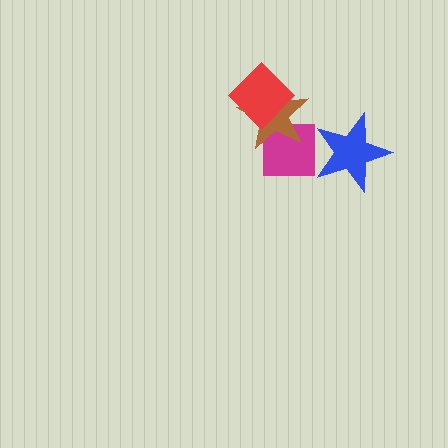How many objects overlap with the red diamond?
1 object overlaps with the red diamond.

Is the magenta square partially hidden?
Yes, it is partially covered by another shape.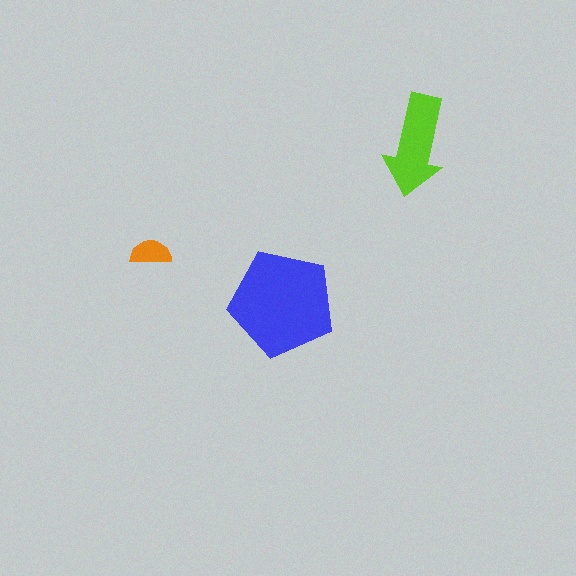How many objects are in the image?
There are 3 objects in the image.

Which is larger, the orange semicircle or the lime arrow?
The lime arrow.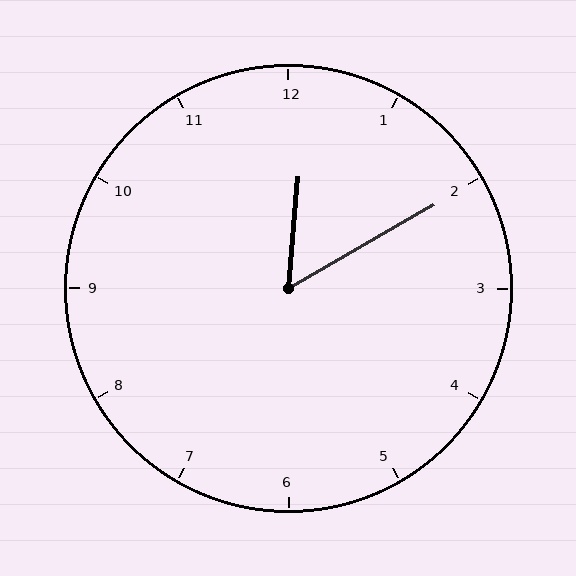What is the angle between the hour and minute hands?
Approximately 55 degrees.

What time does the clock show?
12:10.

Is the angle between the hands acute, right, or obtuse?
It is acute.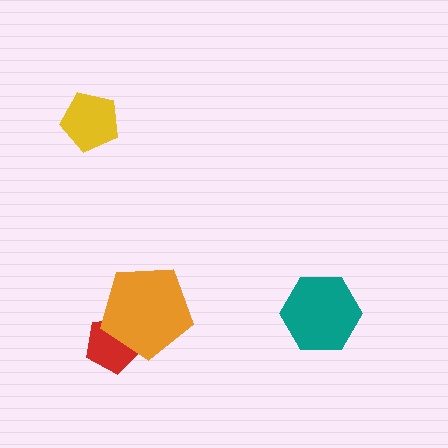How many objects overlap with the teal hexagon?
0 objects overlap with the teal hexagon.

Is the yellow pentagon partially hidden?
No, no other shape covers it.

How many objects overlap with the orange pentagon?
1 object overlaps with the orange pentagon.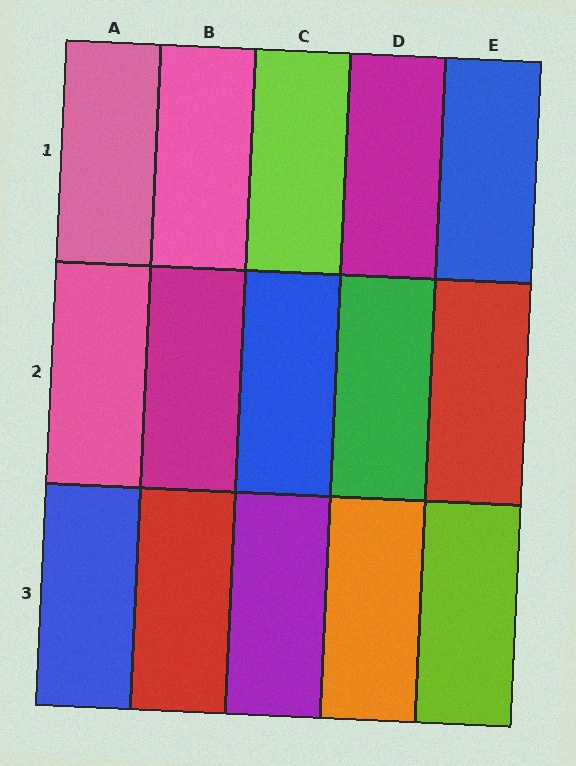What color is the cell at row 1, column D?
Magenta.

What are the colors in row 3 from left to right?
Blue, red, purple, orange, lime.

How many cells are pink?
3 cells are pink.